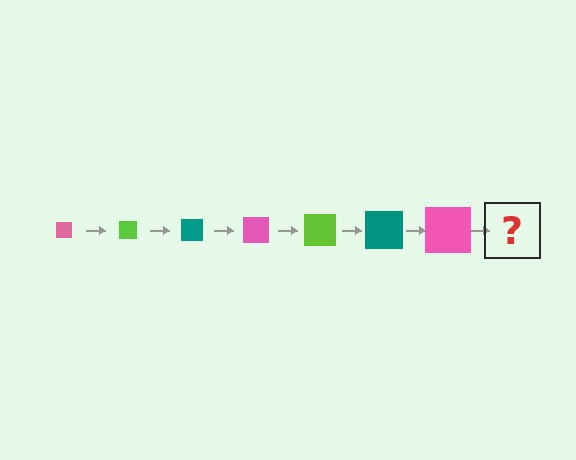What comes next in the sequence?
The next element should be a lime square, larger than the previous one.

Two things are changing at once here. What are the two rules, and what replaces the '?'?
The two rules are that the square grows larger each step and the color cycles through pink, lime, and teal. The '?' should be a lime square, larger than the previous one.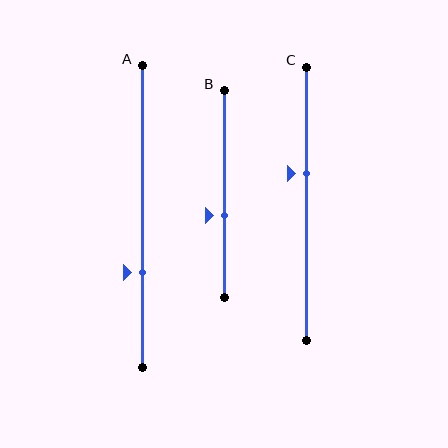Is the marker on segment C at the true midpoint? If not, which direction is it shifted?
No, the marker on segment C is shifted upward by about 11% of the segment length.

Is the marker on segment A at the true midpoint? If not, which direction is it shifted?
No, the marker on segment A is shifted downward by about 18% of the segment length.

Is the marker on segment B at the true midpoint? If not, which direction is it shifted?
No, the marker on segment B is shifted downward by about 11% of the segment length.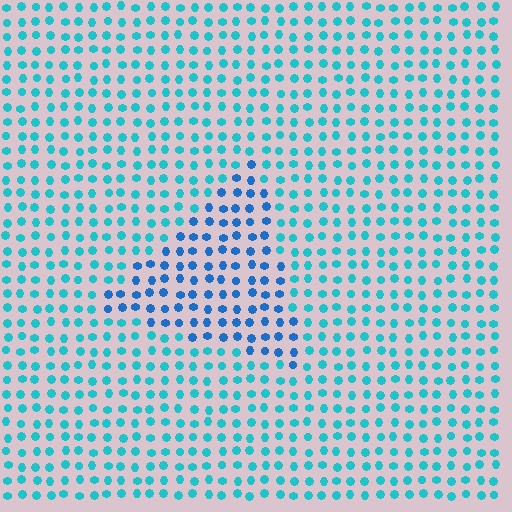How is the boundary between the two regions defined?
The boundary is defined purely by a slight shift in hue (about 30 degrees). Spacing, size, and orientation are identical on both sides.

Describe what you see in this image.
The image is filled with small cyan elements in a uniform arrangement. A triangle-shaped region is visible where the elements are tinted to a slightly different hue, forming a subtle color boundary.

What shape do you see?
I see a triangle.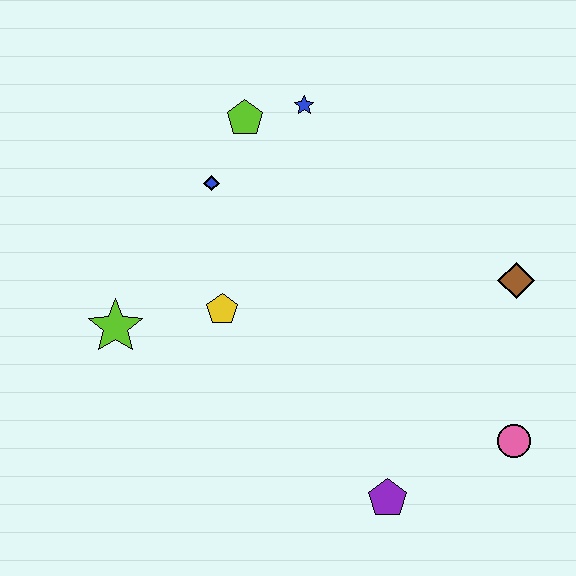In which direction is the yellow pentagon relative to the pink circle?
The yellow pentagon is to the left of the pink circle.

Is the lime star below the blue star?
Yes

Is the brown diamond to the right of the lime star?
Yes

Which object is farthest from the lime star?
The pink circle is farthest from the lime star.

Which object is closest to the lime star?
The yellow pentagon is closest to the lime star.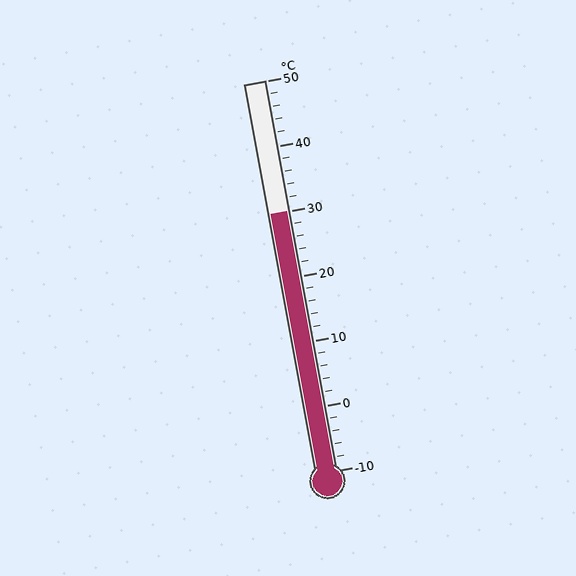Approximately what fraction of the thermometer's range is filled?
The thermometer is filled to approximately 65% of its range.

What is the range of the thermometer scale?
The thermometer scale ranges from -10°C to 50°C.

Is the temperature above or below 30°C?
The temperature is at 30°C.